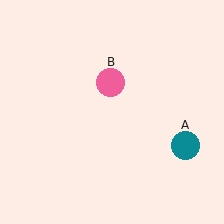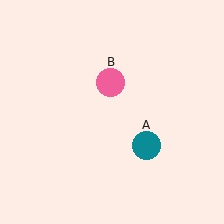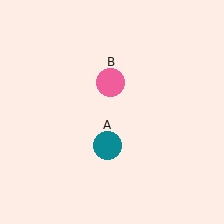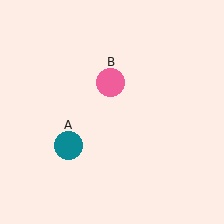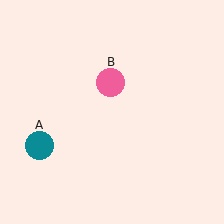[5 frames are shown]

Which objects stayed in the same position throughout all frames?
Pink circle (object B) remained stationary.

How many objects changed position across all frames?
1 object changed position: teal circle (object A).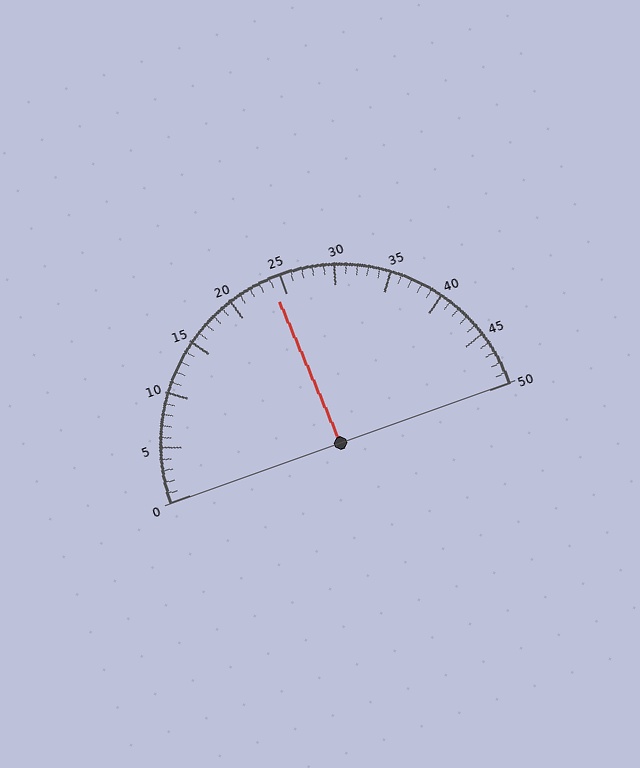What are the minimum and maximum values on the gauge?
The gauge ranges from 0 to 50.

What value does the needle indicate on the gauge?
The needle indicates approximately 24.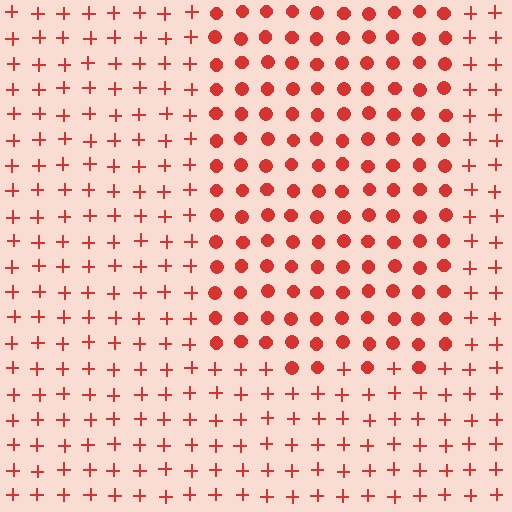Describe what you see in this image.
The image is filled with small red elements arranged in a uniform grid. A rectangle-shaped region contains circles, while the surrounding area contains plus signs. The boundary is defined purely by the change in element shape.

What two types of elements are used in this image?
The image uses circles inside the rectangle region and plus signs outside it.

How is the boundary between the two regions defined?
The boundary is defined by a change in element shape: circles inside vs. plus signs outside. All elements share the same color and spacing.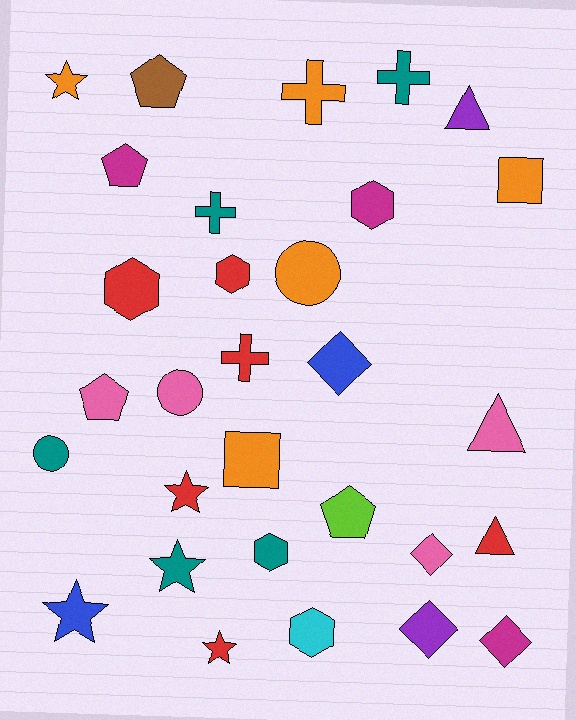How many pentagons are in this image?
There are 4 pentagons.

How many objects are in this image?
There are 30 objects.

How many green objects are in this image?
There are no green objects.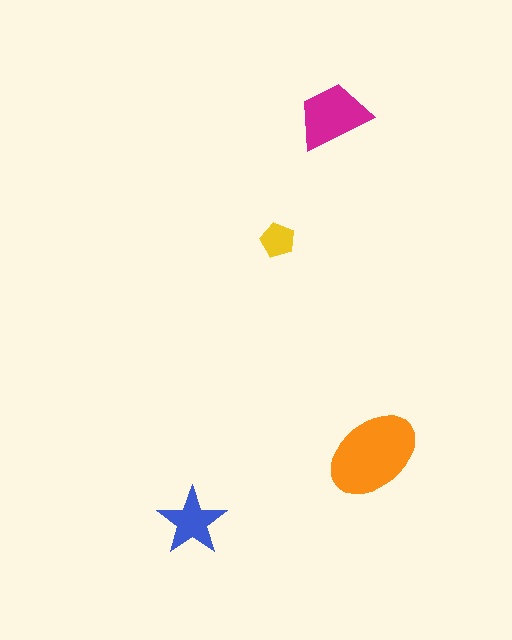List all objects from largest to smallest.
The orange ellipse, the magenta trapezoid, the blue star, the yellow pentagon.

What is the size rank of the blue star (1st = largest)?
3rd.